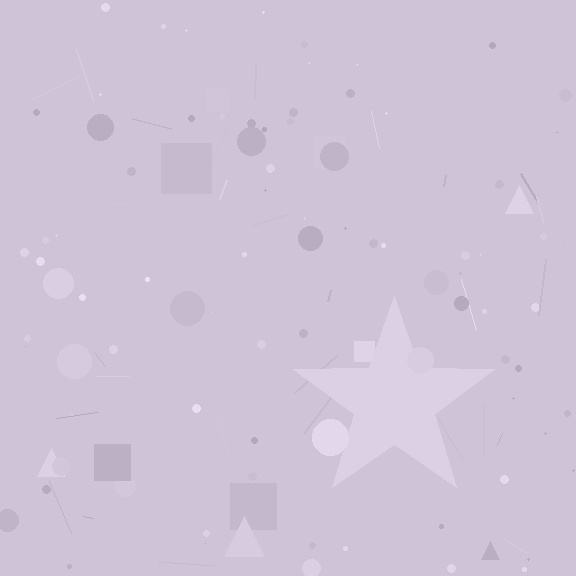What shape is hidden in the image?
A star is hidden in the image.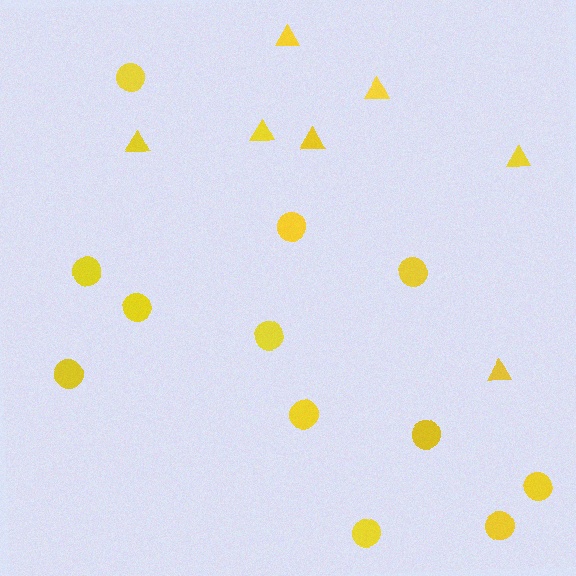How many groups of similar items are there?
There are 2 groups: one group of circles (12) and one group of triangles (7).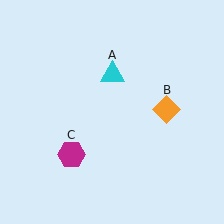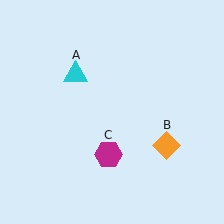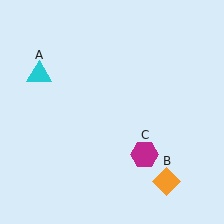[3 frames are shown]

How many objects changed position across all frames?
3 objects changed position: cyan triangle (object A), orange diamond (object B), magenta hexagon (object C).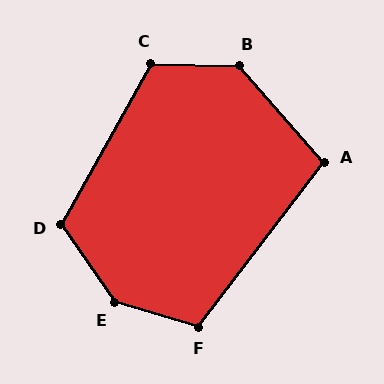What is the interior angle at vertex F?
Approximately 111 degrees (obtuse).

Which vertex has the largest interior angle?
E, at approximately 141 degrees.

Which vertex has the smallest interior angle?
A, at approximately 102 degrees.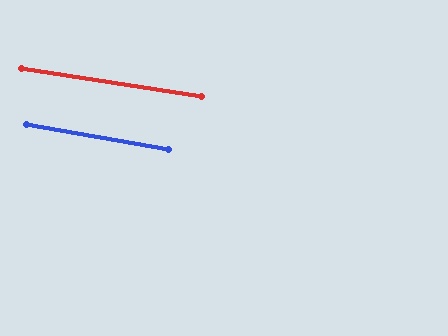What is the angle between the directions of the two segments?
Approximately 1 degree.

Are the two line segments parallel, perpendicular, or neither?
Parallel — their directions differ by only 1.4°.